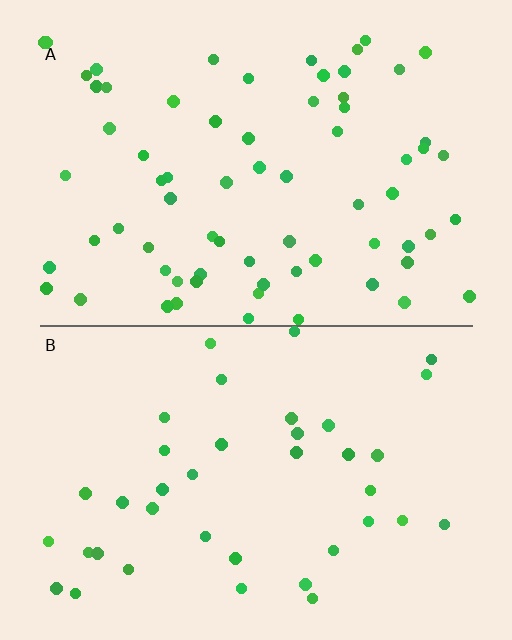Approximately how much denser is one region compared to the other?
Approximately 1.8× — region A over region B.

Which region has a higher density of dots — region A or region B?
A (the top).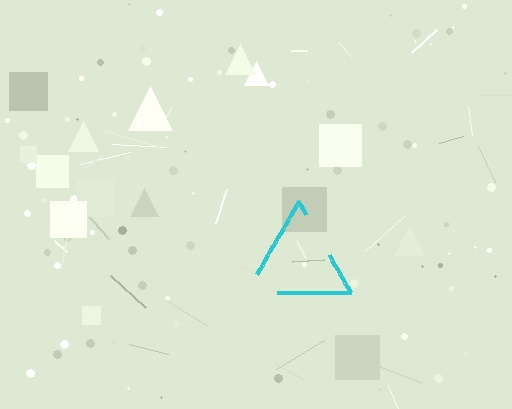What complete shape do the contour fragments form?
The contour fragments form a triangle.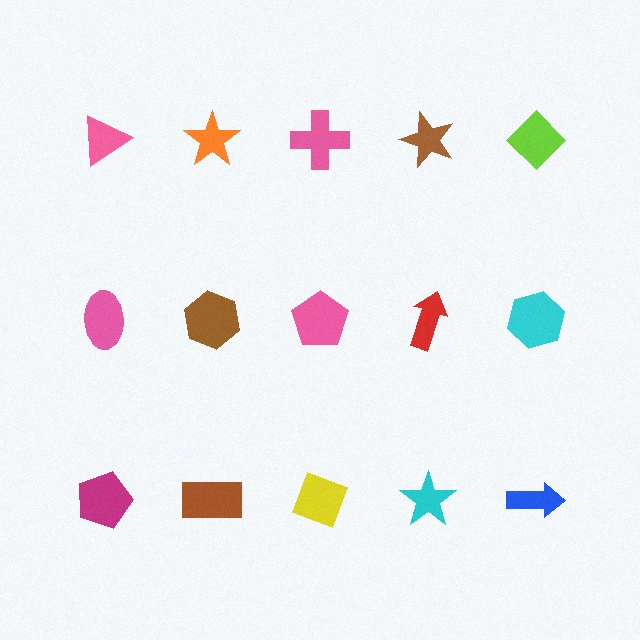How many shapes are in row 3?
5 shapes.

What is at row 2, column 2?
A brown hexagon.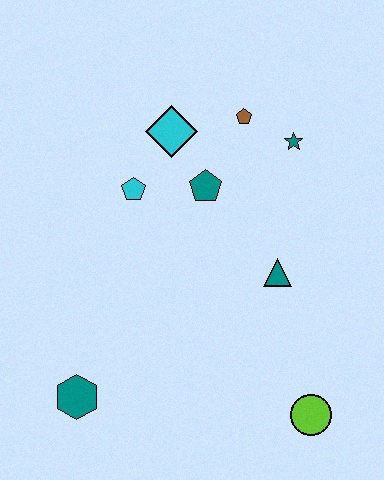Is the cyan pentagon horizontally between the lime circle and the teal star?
No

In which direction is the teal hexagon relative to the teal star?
The teal hexagon is below the teal star.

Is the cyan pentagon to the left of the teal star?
Yes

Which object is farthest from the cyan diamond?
The lime circle is farthest from the cyan diamond.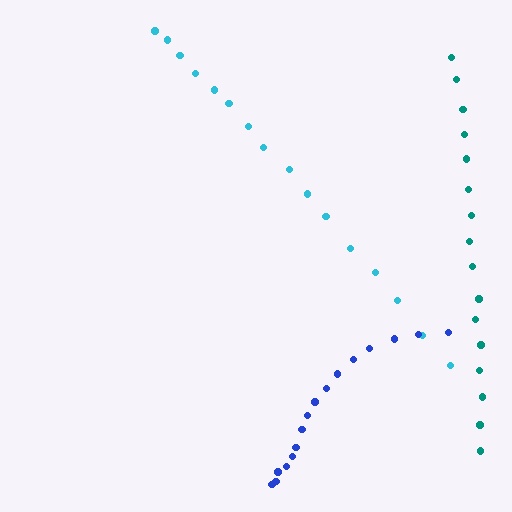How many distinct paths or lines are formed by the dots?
There are 3 distinct paths.